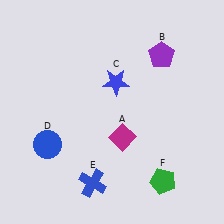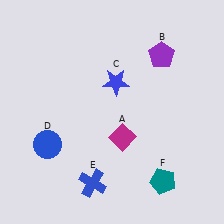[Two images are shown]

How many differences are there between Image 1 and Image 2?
There is 1 difference between the two images.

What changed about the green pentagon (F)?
In Image 1, F is green. In Image 2, it changed to teal.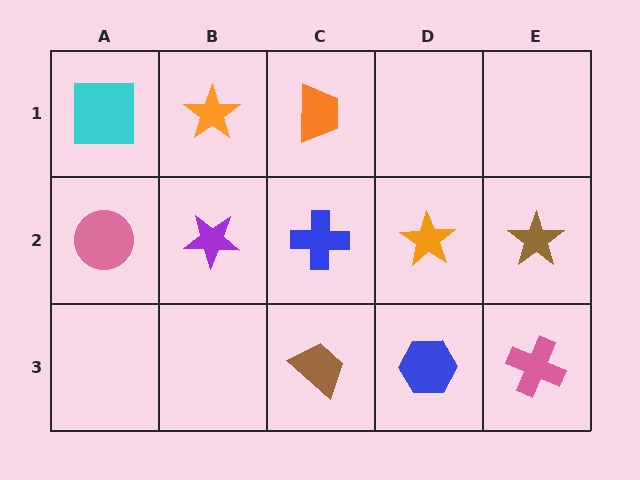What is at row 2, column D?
An orange star.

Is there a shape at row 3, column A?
No, that cell is empty.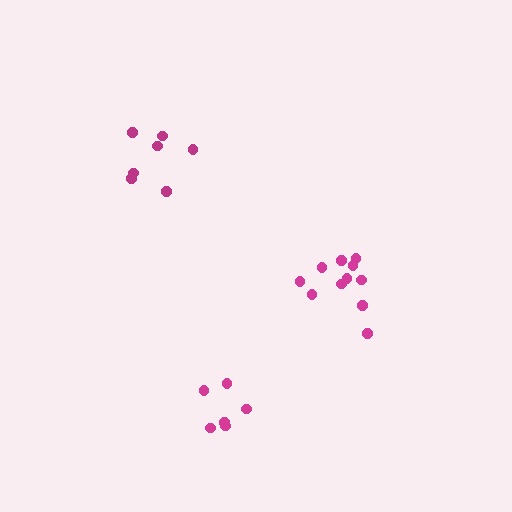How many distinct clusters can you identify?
There are 3 distinct clusters.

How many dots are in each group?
Group 1: 11 dots, Group 2: 7 dots, Group 3: 6 dots (24 total).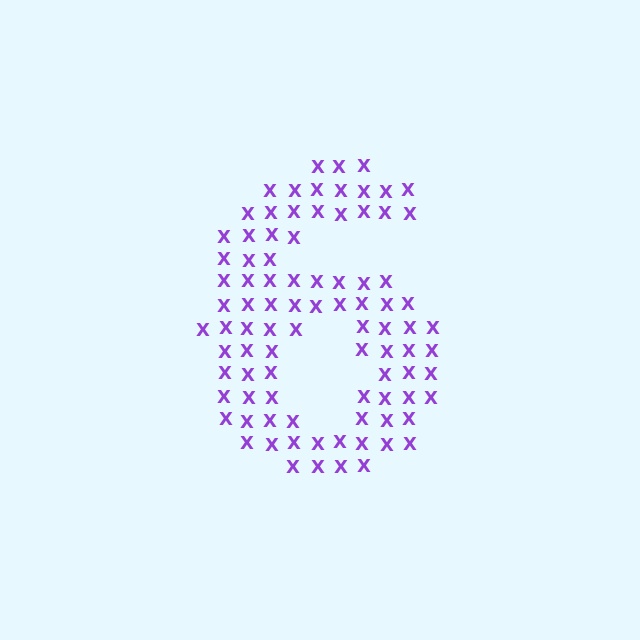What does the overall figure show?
The overall figure shows the digit 6.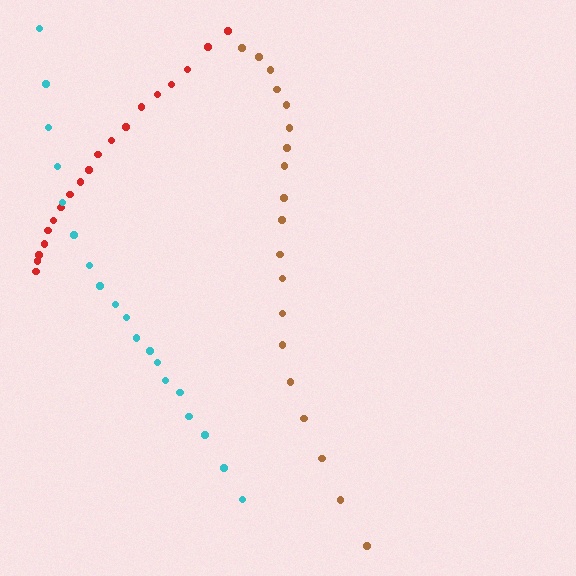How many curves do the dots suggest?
There are 3 distinct paths.